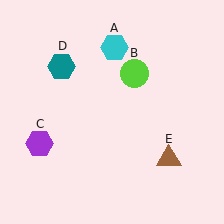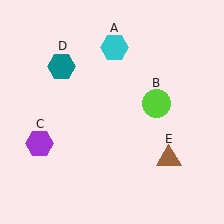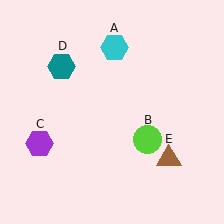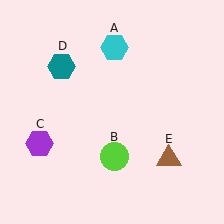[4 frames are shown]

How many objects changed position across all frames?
1 object changed position: lime circle (object B).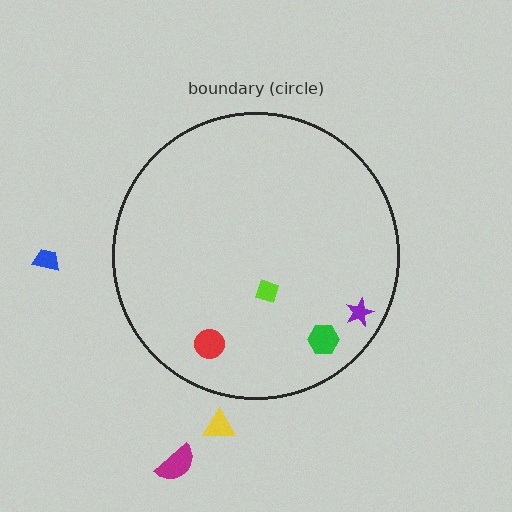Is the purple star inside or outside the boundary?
Inside.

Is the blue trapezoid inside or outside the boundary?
Outside.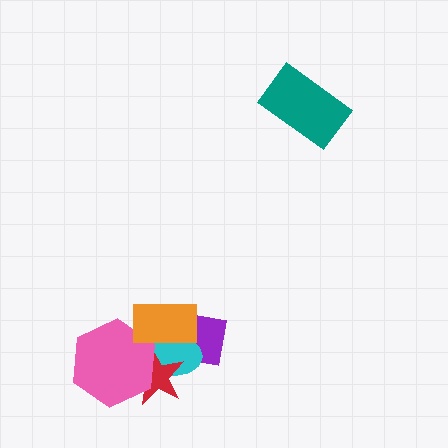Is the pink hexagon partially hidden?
Yes, it is partially covered by another shape.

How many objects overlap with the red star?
4 objects overlap with the red star.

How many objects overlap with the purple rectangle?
3 objects overlap with the purple rectangle.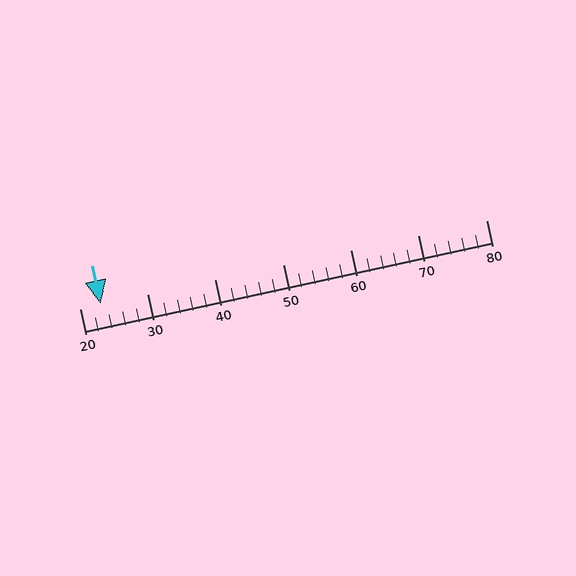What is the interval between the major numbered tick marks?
The major tick marks are spaced 10 units apart.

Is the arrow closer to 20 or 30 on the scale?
The arrow is closer to 20.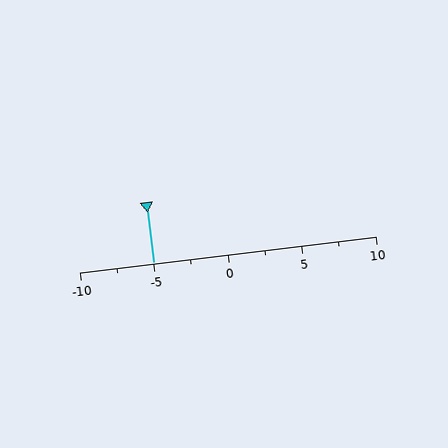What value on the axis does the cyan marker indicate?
The marker indicates approximately -5.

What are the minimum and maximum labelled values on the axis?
The axis runs from -10 to 10.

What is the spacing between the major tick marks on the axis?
The major ticks are spaced 5 apart.